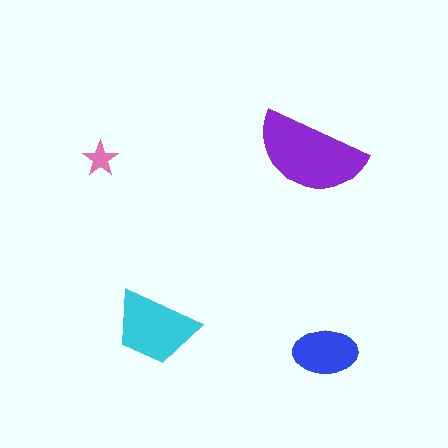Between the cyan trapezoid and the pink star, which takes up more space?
The cyan trapezoid.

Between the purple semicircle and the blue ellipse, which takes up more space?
The purple semicircle.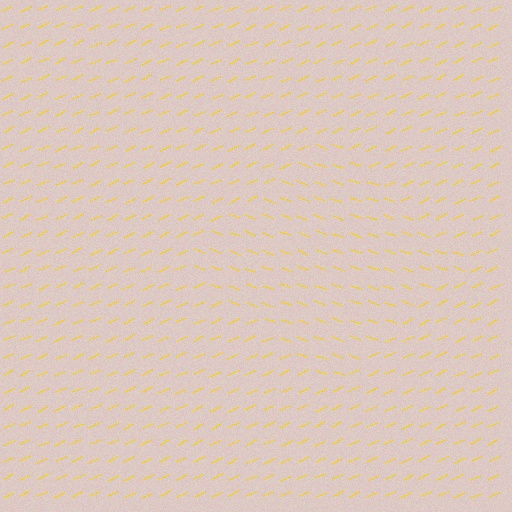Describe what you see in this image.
The image is filled with small yellow line segments. A diamond region in the image has lines oriented differently from the surrounding lines, creating a visible texture boundary.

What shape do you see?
I see a diamond.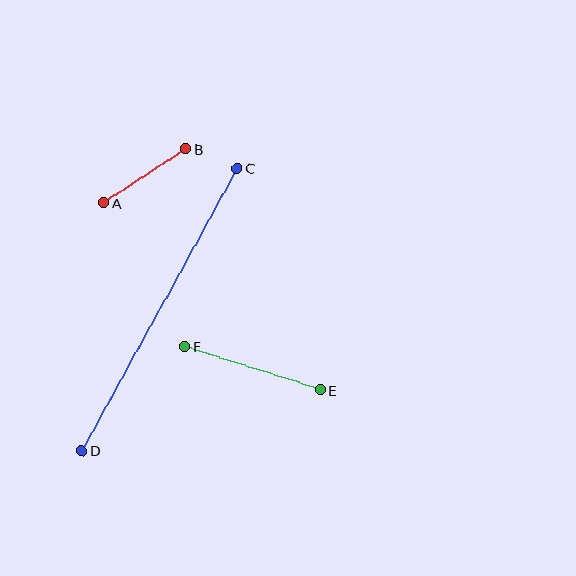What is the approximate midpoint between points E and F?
The midpoint is at approximately (252, 368) pixels.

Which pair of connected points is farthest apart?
Points C and D are farthest apart.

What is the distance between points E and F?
The distance is approximately 143 pixels.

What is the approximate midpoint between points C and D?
The midpoint is at approximately (159, 309) pixels.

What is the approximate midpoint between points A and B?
The midpoint is at approximately (145, 176) pixels.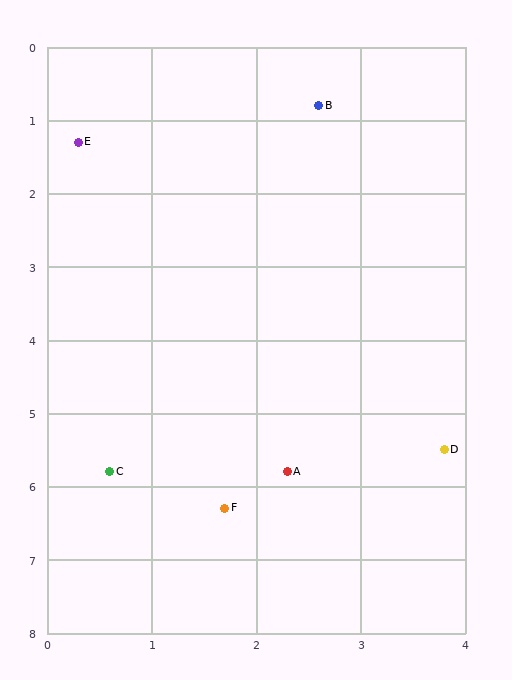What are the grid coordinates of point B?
Point B is at approximately (2.6, 0.8).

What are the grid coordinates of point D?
Point D is at approximately (3.8, 5.5).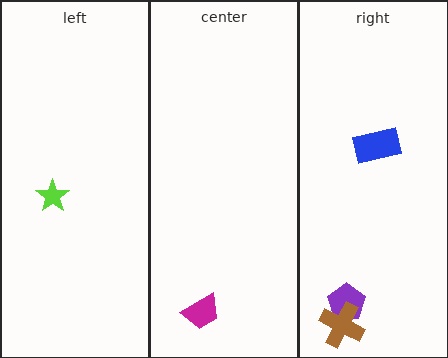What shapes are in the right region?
The blue rectangle, the purple pentagon, the brown cross.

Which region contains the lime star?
The left region.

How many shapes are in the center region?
1.